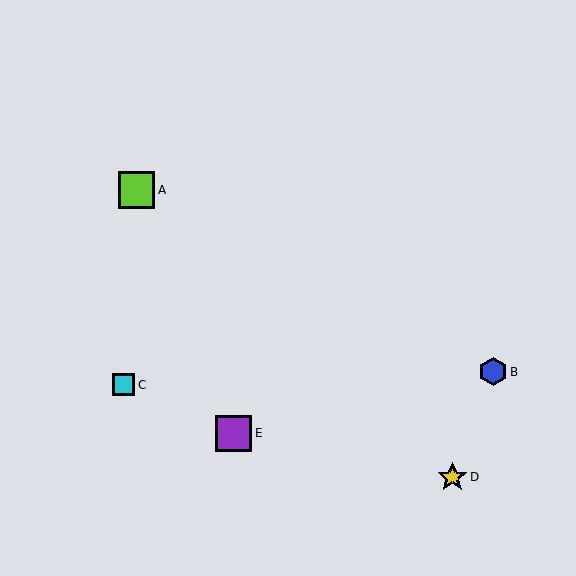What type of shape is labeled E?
Shape E is a purple square.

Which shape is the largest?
The lime square (labeled A) is the largest.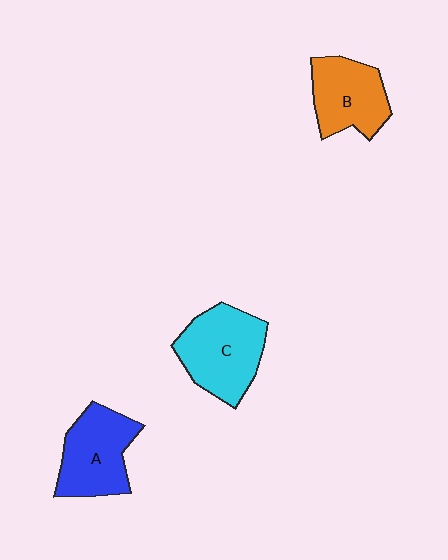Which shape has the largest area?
Shape C (cyan).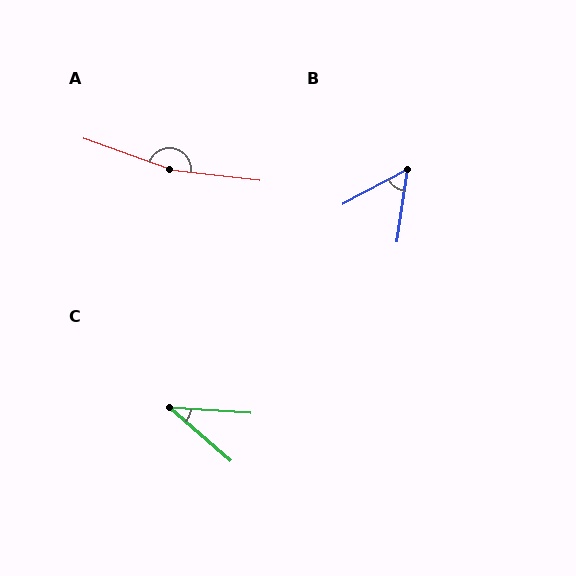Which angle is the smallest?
C, at approximately 37 degrees.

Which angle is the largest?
A, at approximately 168 degrees.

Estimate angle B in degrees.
Approximately 53 degrees.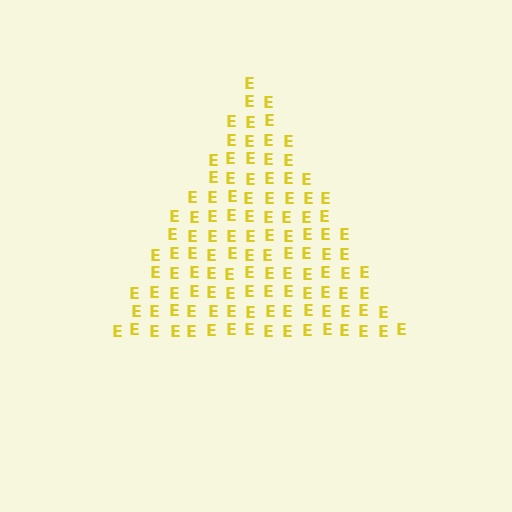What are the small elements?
The small elements are letter E's.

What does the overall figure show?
The overall figure shows a triangle.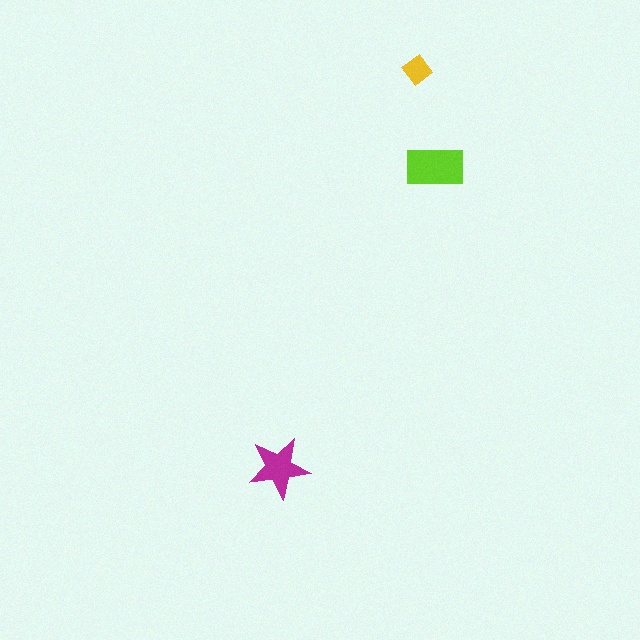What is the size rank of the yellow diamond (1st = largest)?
3rd.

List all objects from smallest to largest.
The yellow diamond, the magenta star, the lime rectangle.